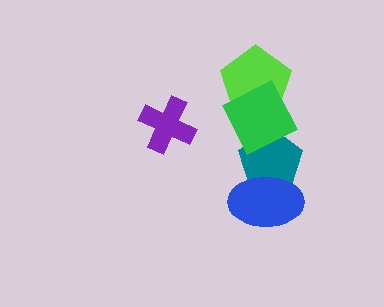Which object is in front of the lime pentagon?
The green diamond is in front of the lime pentagon.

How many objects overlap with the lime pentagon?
1 object overlaps with the lime pentagon.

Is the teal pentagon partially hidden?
Yes, it is partially covered by another shape.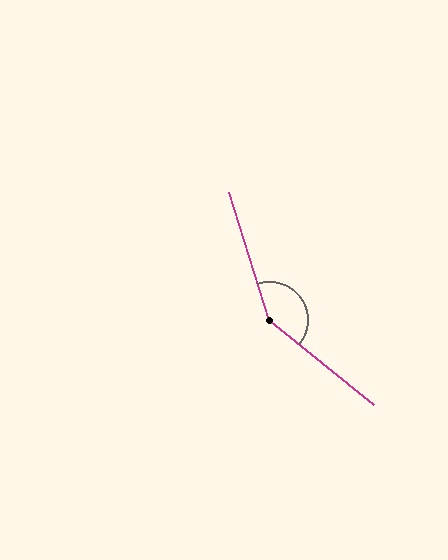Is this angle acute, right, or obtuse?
It is obtuse.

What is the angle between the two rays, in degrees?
Approximately 146 degrees.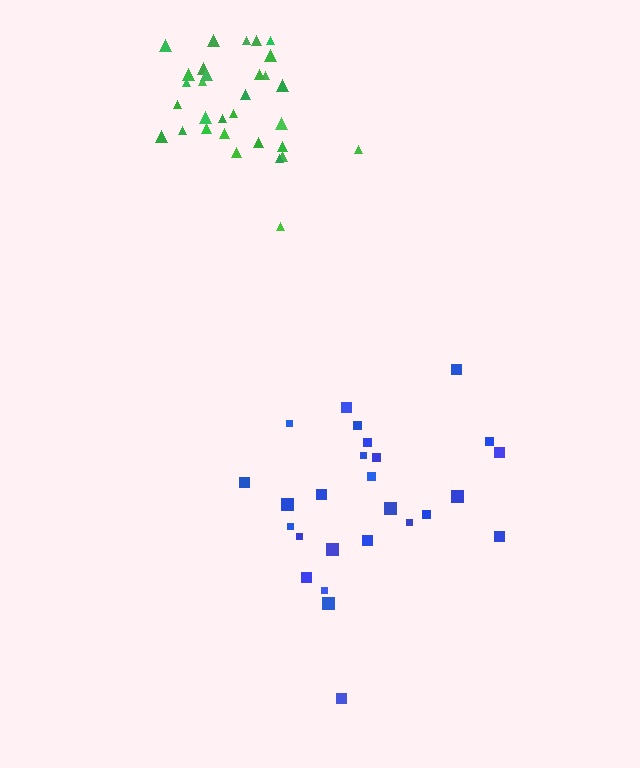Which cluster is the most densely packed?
Green.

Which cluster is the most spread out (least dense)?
Blue.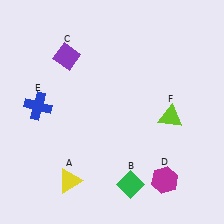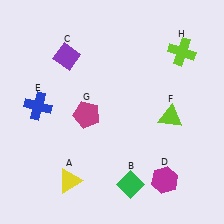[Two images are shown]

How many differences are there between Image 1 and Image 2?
There are 2 differences between the two images.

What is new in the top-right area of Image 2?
A lime cross (H) was added in the top-right area of Image 2.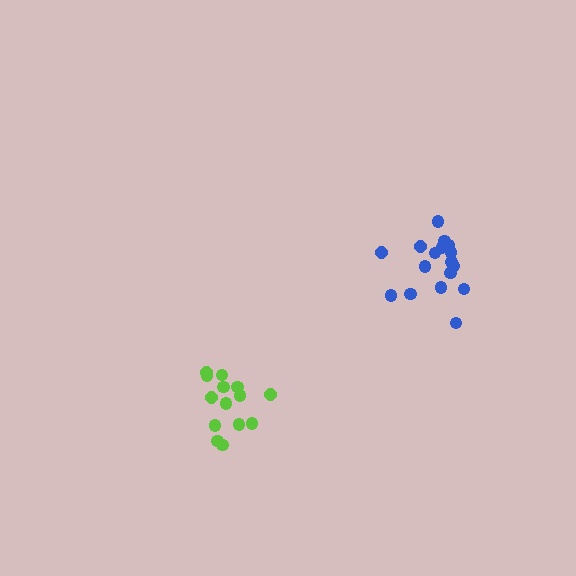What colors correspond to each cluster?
The clusters are colored: blue, lime.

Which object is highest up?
The blue cluster is topmost.